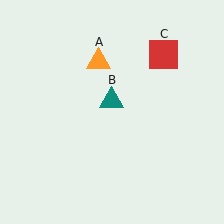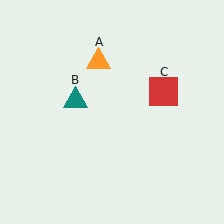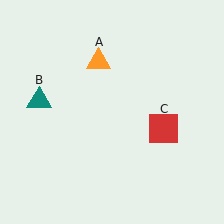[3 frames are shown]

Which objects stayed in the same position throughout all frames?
Orange triangle (object A) remained stationary.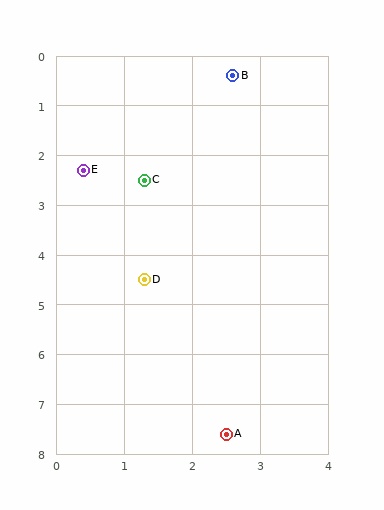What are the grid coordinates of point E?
Point E is at approximately (0.4, 2.3).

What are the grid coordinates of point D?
Point D is at approximately (1.3, 4.5).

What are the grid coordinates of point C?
Point C is at approximately (1.3, 2.5).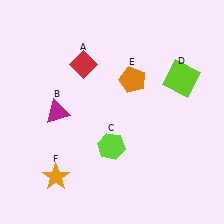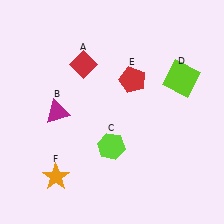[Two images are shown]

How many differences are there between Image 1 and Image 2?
There is 1 difference between the two images.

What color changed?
The pentagon (E) changed from orange in Image 1 to red in Image 2.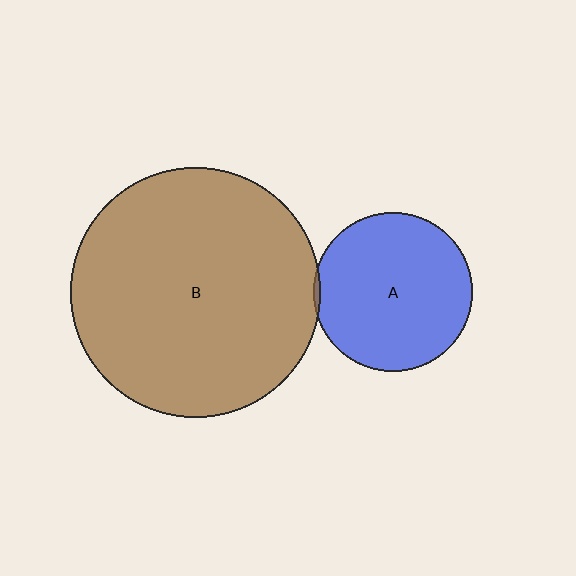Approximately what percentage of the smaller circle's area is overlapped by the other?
Approximately 5%.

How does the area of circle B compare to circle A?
Approximately 2.5 times.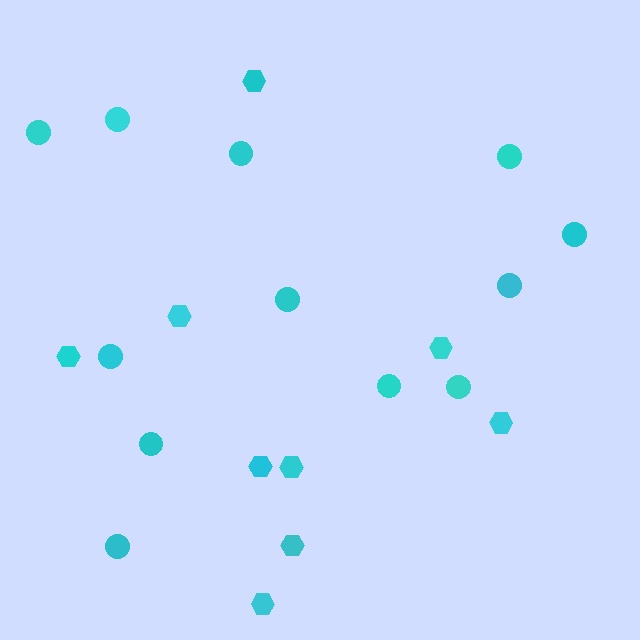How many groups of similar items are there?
There are 2 groups: one group of hexagons (9) and one group of circles (12).